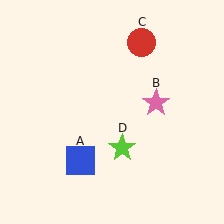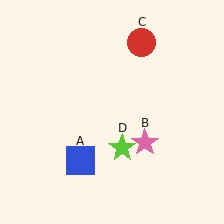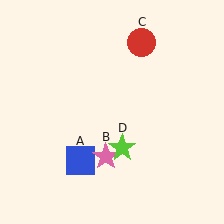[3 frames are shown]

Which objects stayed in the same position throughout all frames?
Blue square (object A) and red circle (object C) and lime star (object D) remained stationary.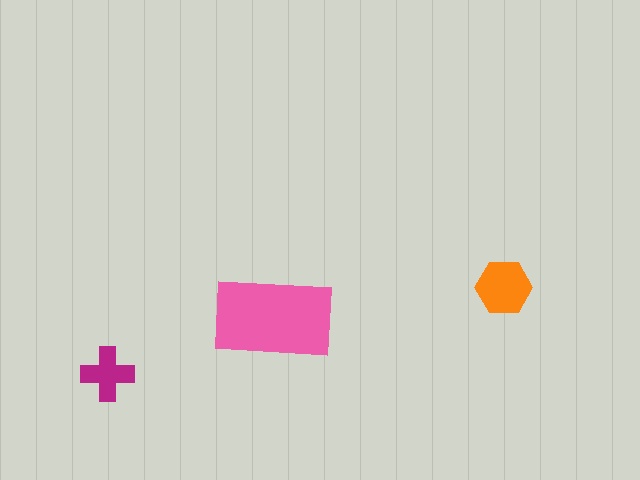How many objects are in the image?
There are 3 objects in the image.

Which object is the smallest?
The magenta cross.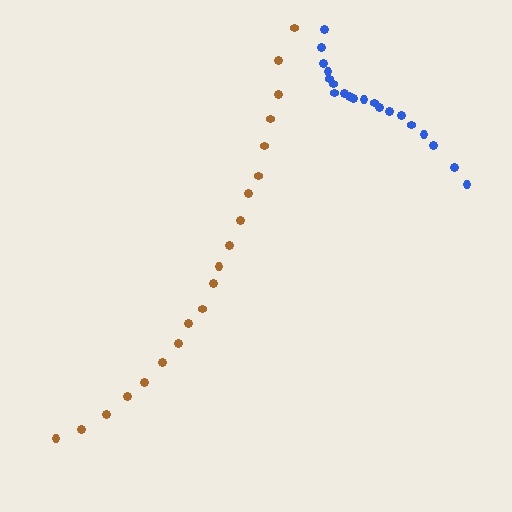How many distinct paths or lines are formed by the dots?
There are 2 distinct paths.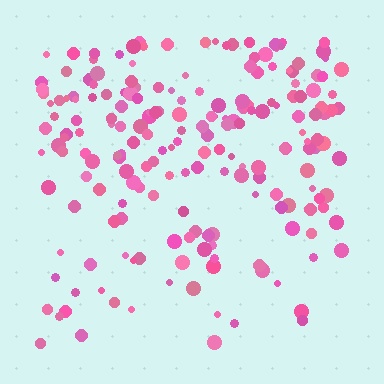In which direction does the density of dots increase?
From bottom to top, with the top side densest.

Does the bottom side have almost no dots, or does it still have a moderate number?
Still a moderate number, just noticeably fewer than the top.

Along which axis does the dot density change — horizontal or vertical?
Vertical.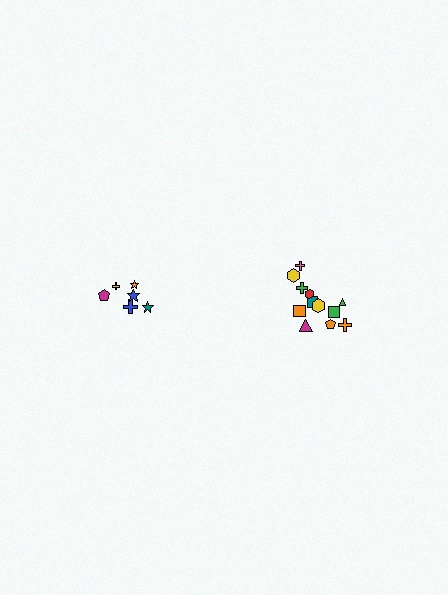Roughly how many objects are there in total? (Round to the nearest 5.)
Roughly 20 objects in total.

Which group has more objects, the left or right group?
The right group.